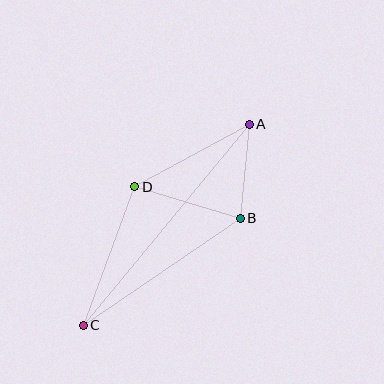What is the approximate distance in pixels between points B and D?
The distance between B and D is approximately 110 pixels.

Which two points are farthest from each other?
Points A and C are farthest from each other.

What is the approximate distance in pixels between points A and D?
The distance between A and D is approximately 130 pixels.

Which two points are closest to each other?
Points A and B are closest to each other.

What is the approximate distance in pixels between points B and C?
The distance between B and C is approximately 190 pixels.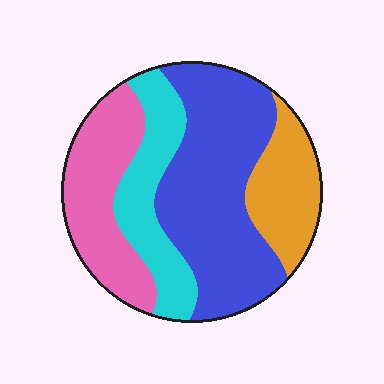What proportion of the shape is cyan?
Cyan covers about 20% of the shape.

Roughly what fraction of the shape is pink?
Pink takes up about one quarter (1/4) of the shape.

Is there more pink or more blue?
Blue.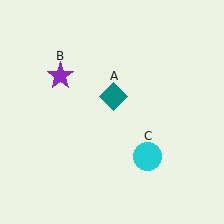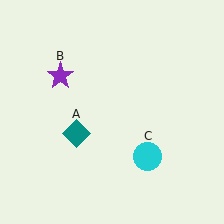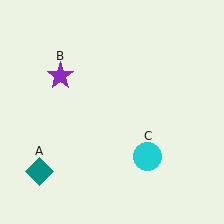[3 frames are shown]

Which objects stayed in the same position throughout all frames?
Purple star (object B) and cyan circle (object C) remained stationary.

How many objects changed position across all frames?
1 object changed position: teal diamond (object A).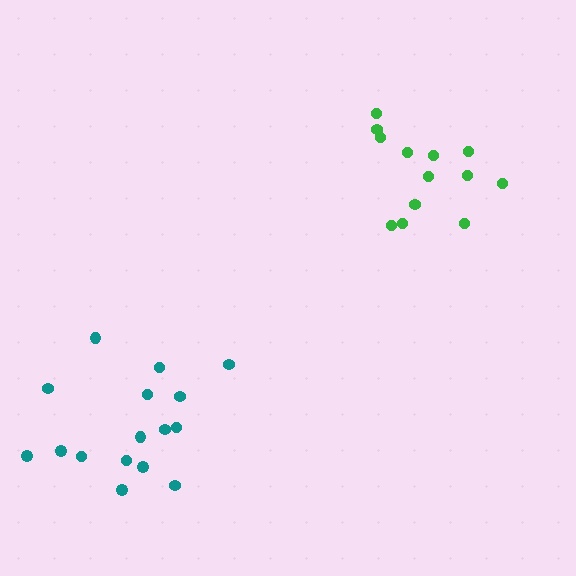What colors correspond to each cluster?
The clusters are colored: teal, green.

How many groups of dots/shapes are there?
There are 2 groups.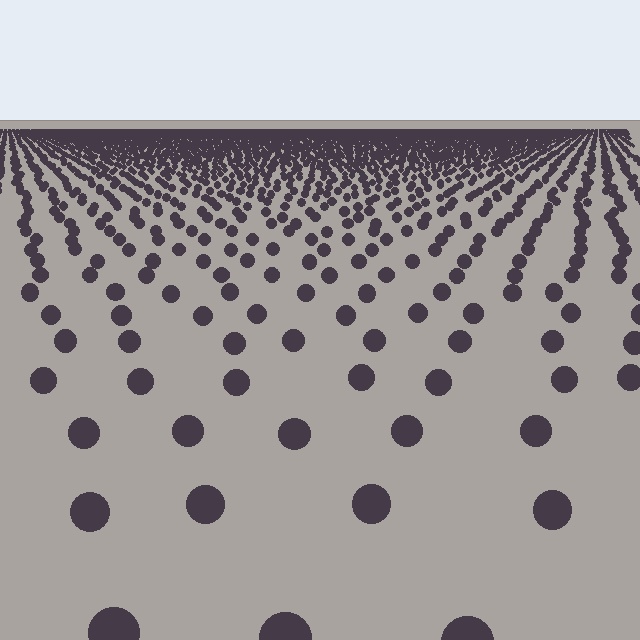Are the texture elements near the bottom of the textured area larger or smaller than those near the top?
Larger. Near the bottom, elements are closer to the viewer and appear at a bigger on-screen size.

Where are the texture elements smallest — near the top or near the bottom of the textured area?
Near the top.